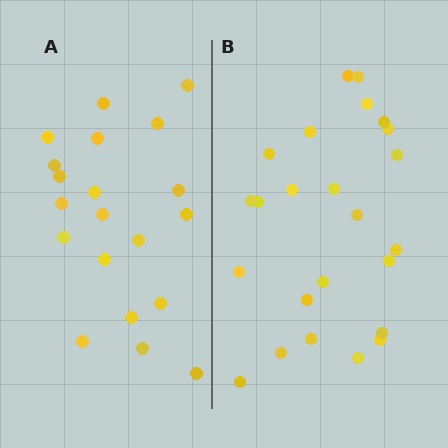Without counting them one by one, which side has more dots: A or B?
Region B (the right region) has more dots.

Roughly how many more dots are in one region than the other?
Region B has about 4 more dots than region A.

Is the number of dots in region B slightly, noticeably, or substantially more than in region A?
Region B has only slightly more — the two regions are fairly close. The ratio is roughly 1.2 to 1.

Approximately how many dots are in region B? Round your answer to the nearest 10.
About 20 dots. (The exact count is 24, which rounds to 20.)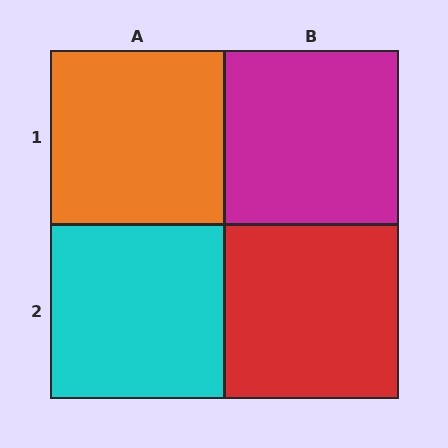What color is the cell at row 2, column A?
Cyan.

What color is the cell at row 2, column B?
Red.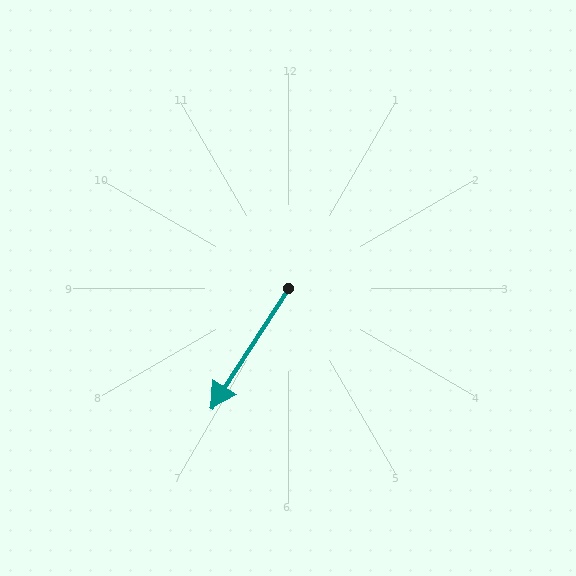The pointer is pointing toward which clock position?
Roughly 7 o'clock.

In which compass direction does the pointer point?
Southwest.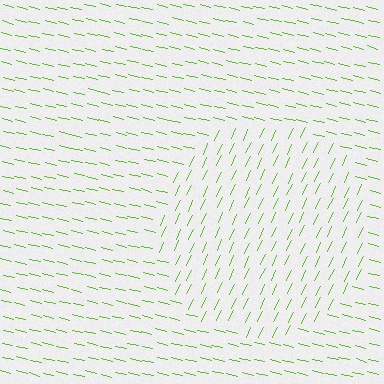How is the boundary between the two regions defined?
The boundary is defined purely by a change in line orientation (approximately 78 degrees difference). All lines are the same color and thickness.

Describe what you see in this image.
The image is filled with small lime line segments. A circle region in the image has lines oriented differently from the surrounding lines, creating a visible texture boundary.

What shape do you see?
I see a circle.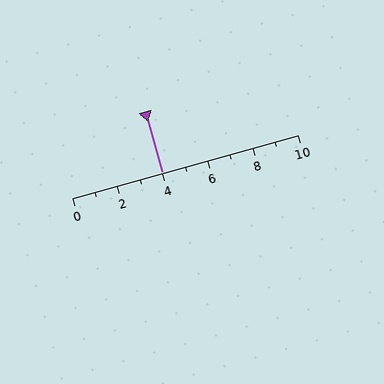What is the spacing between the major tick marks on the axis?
The major ticks are spaced 2 apart.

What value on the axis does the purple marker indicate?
The marker indicates approximately 4.